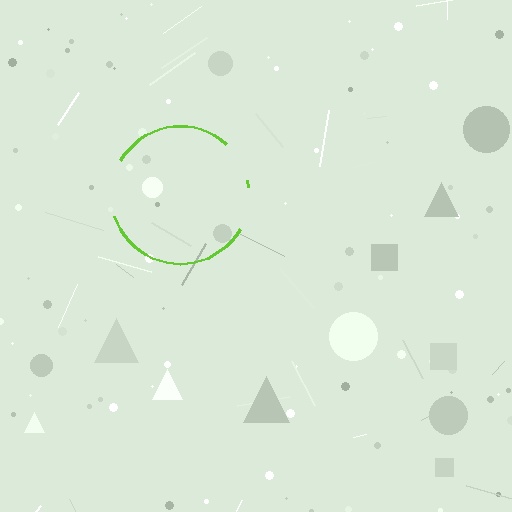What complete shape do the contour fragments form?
The contour fragments form a circle.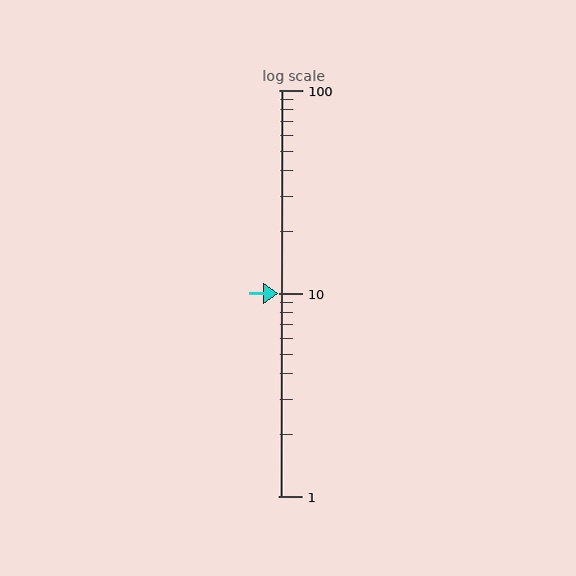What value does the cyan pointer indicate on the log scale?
The pointer indicates approximately 10.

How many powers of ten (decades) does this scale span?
The scale spans 2 decades, from 1 to 100.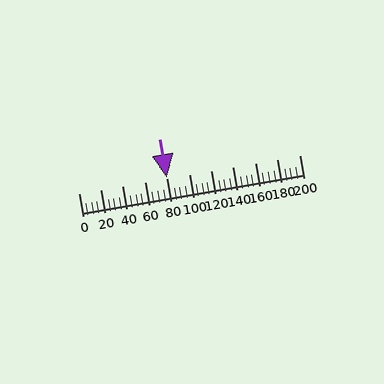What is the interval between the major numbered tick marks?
The major tick marks are spaced 20 units apart.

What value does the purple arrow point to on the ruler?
The purple arrow points to approximately 80.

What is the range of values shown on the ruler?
The ruler shows values from 0 to 200.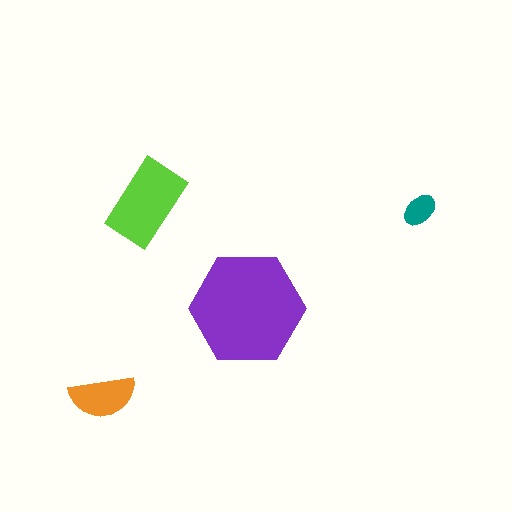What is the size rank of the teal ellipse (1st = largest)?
4th.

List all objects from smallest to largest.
The teal ellipse, the orange semicircle, the lime rectangle, the purple hexagon.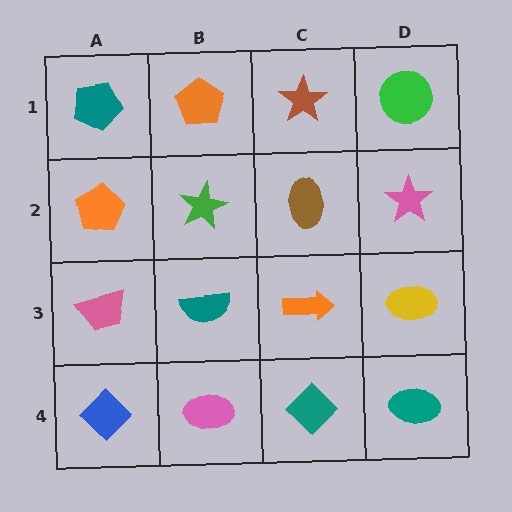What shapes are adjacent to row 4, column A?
A pink trapezoid (row 3, column A), a pink ellipse (row 4, column B).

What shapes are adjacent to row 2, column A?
A teal pentagon (row 1, column A), a pink trapezoid (row 3, column A), a green star (row 2, column B).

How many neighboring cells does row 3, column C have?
4.